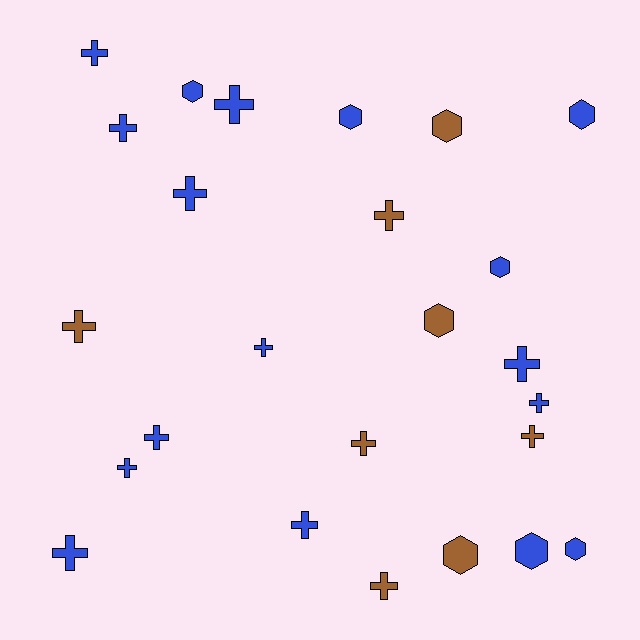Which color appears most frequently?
Blue, with 17 objects.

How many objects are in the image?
There are 25 objects.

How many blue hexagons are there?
There are 6 blue hexagons.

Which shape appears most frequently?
Cross, with 16 objects.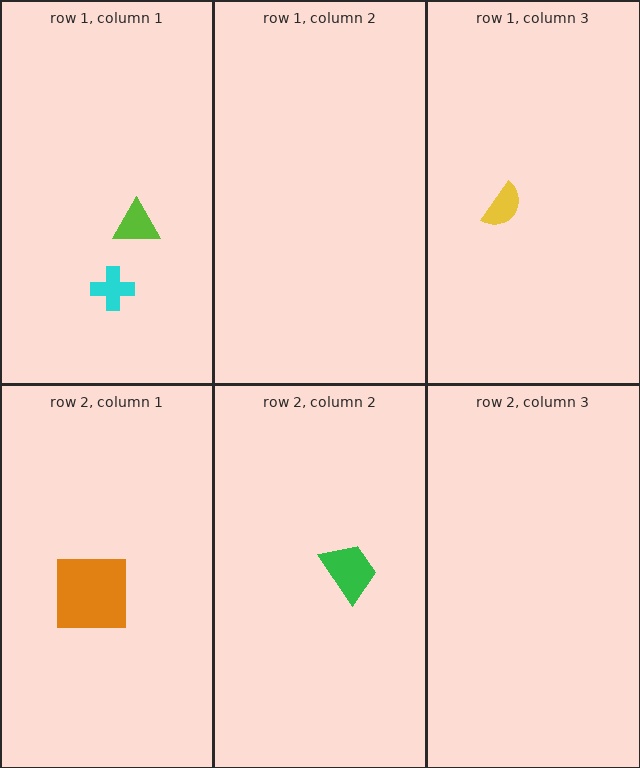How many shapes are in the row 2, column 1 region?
1.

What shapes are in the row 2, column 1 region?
The orange square.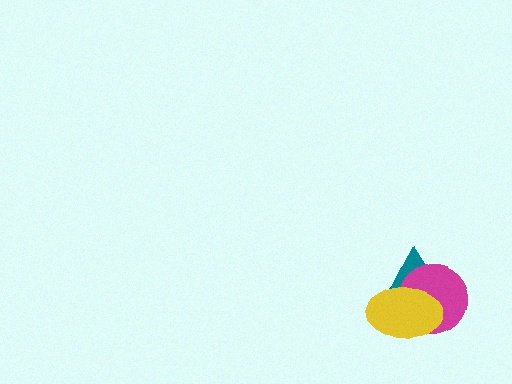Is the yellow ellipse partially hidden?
No, no other shape covers it.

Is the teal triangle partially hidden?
Yes, it is partially covered by another shape.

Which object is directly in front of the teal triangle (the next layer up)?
The magenta circle is directly in front of the teal triangle.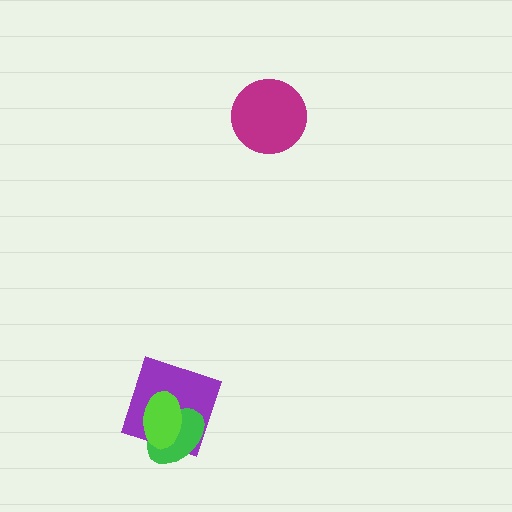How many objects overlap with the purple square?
2 objects overlap with the purple square.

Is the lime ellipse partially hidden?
No, no other shape covers it.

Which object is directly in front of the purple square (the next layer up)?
The green ellipse is directly in front of the purple square.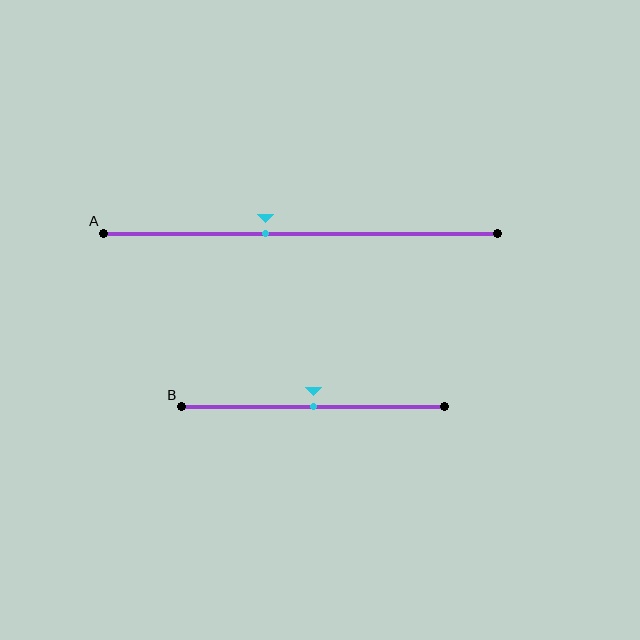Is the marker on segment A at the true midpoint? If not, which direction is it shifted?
No, the marker on segment A is shifted to the left by about 9% of the segment length.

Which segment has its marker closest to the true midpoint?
Segment B has its marker closest to the true midpoint.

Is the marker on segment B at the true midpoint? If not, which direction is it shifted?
Yes, the marker on segment B is at the true midpoint.